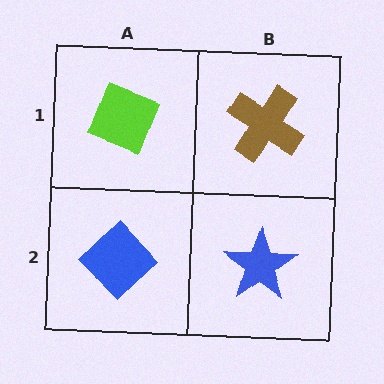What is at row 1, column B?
A brown cross.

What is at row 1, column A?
A lime diamond.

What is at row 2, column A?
A blue diamond.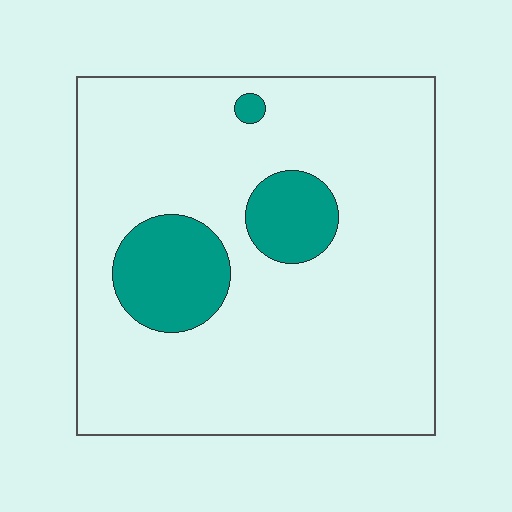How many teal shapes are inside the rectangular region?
3.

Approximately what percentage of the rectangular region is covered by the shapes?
Approximately 15%.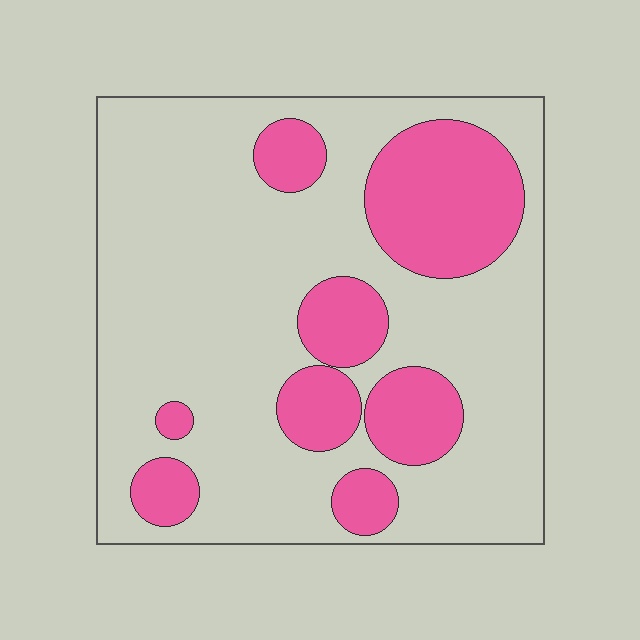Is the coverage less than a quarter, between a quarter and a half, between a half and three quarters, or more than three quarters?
Between a quarter and a half.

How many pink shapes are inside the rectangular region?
8.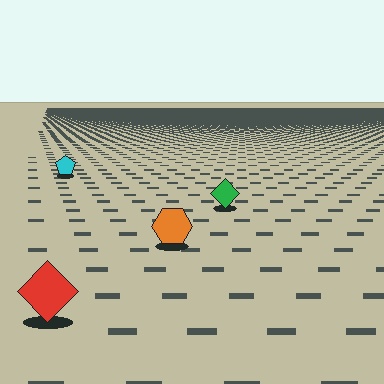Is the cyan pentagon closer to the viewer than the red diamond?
No. The red diamond is closer — you can tell from the texture gradient: the ground texture is coarser near it.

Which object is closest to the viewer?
The red diamond is closest. The texture marks near it are larger and more spread out.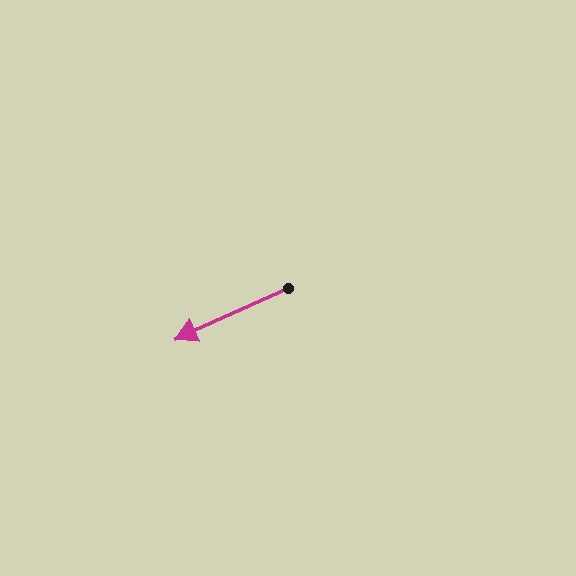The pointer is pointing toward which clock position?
Roughly 8 o'clock.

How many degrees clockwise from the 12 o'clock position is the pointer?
Approximately 246 degrees.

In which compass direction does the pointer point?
Southwest.